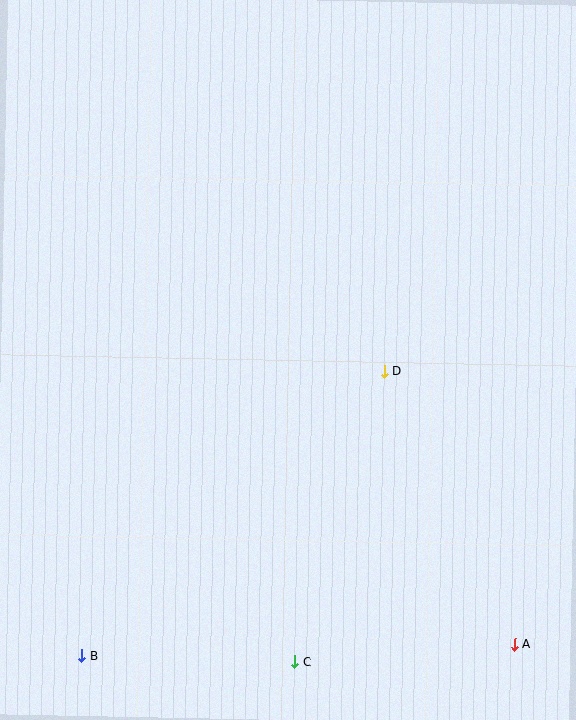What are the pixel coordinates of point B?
Point B is at (82, 656).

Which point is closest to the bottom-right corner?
Point A is closest to the bottom-right corner.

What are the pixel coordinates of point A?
Point A is at (515, 644).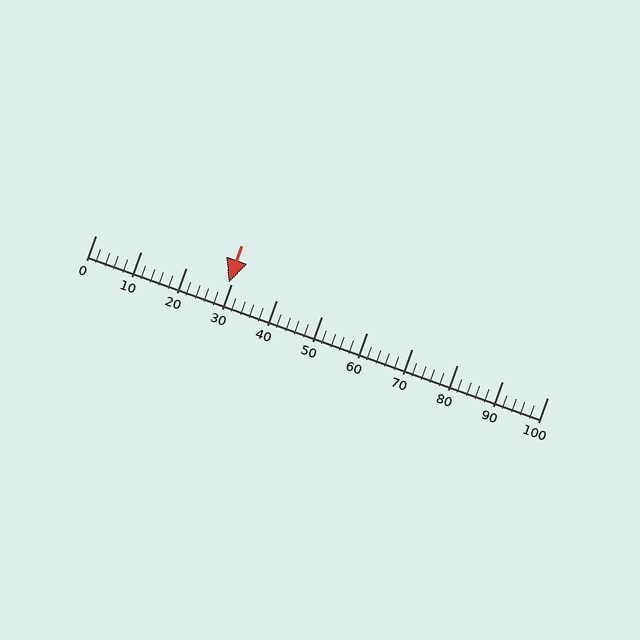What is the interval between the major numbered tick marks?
The major tick marks are spaced 10 units apart.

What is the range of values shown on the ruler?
The ruler shows values from 0 to 100.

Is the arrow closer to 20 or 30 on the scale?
The arrow is closer to 30.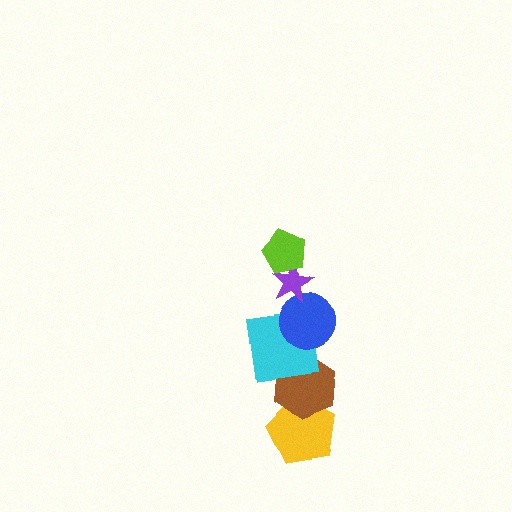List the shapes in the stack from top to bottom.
From top to bottom: the lime pentagon, the purple star, the blue circle, the cyan square, the brown hexagon, the yellow pentagon.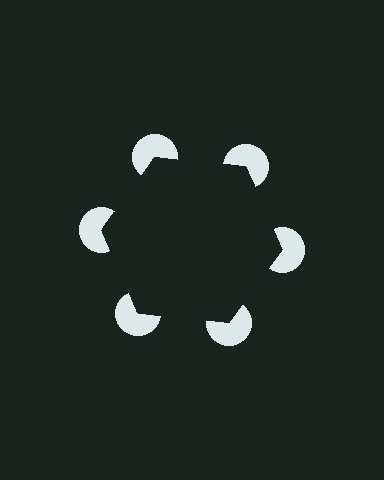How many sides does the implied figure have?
6 sides.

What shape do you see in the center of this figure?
An illusory hexagon — its edges are inferred from the aligned wedge cuts in the pac-man discs, not physically drawn.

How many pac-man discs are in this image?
There are 6 — one at each vertex of the illusory hexagon.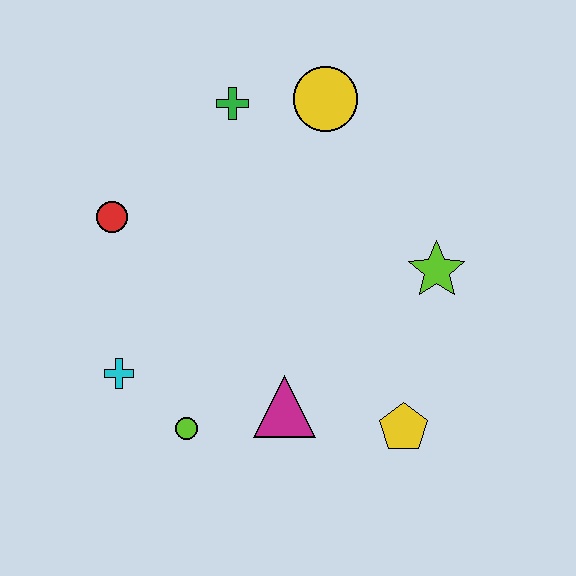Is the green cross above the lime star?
Yes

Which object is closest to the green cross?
The yellow circle is closest to the green cross.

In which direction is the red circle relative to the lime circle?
The red circle is above the lime circle.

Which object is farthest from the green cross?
The yellow pentagon is farthest from the green cross.